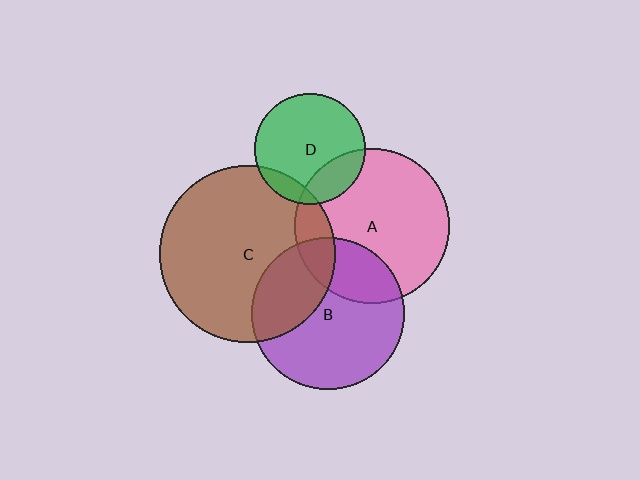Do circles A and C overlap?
Yes.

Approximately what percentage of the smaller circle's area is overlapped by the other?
Approximately 15%.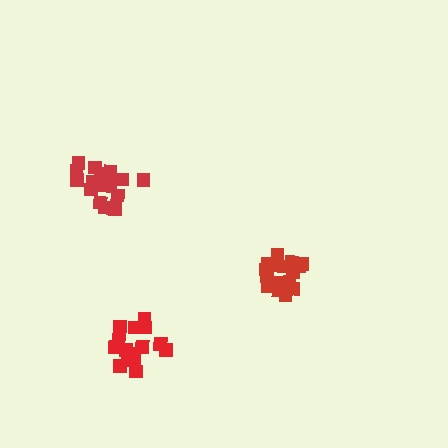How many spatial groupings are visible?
There are 3 spatial groupings.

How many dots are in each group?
Group 1: 18 dots, Group 2: 17 dots, Group 3: 15 dots (50 total).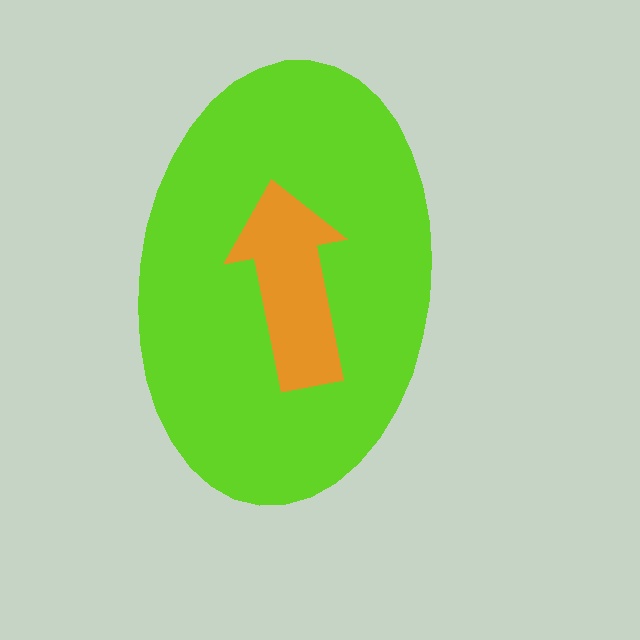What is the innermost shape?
The orange arrow.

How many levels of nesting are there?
2.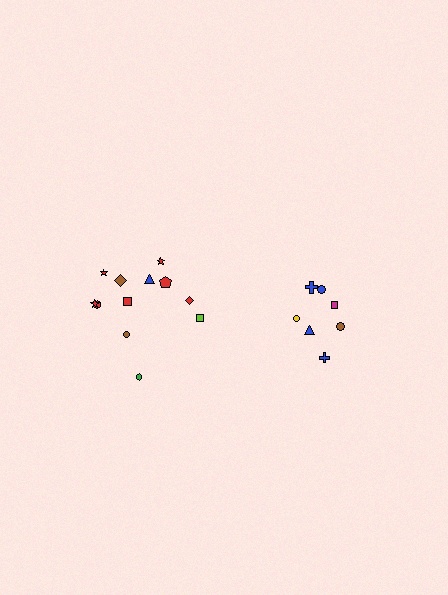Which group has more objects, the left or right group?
The left group.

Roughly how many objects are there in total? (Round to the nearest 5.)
Roughly 20 objects in total.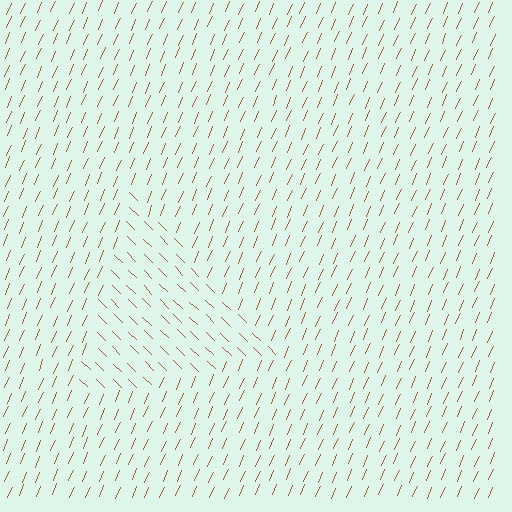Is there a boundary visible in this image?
Yes, there is a texture boundary formed by a change in line orientation.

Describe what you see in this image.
The image is filled with small brown line segments. A triangle region in the image has lines oriented differently from the surrounding lines, creating a visible texture boundary.